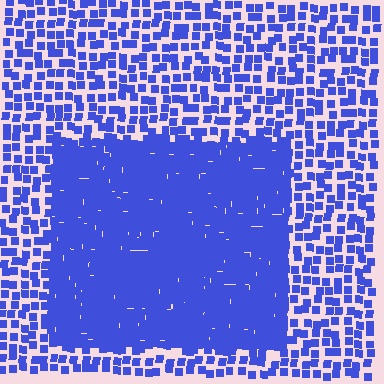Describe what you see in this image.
The image contains small blue elements arranged at two different densities. A rectangle-shaped region is visible where the elements are more densely packed than the surrounding area.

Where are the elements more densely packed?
The elements are more densely packed inside the rectangle boundary.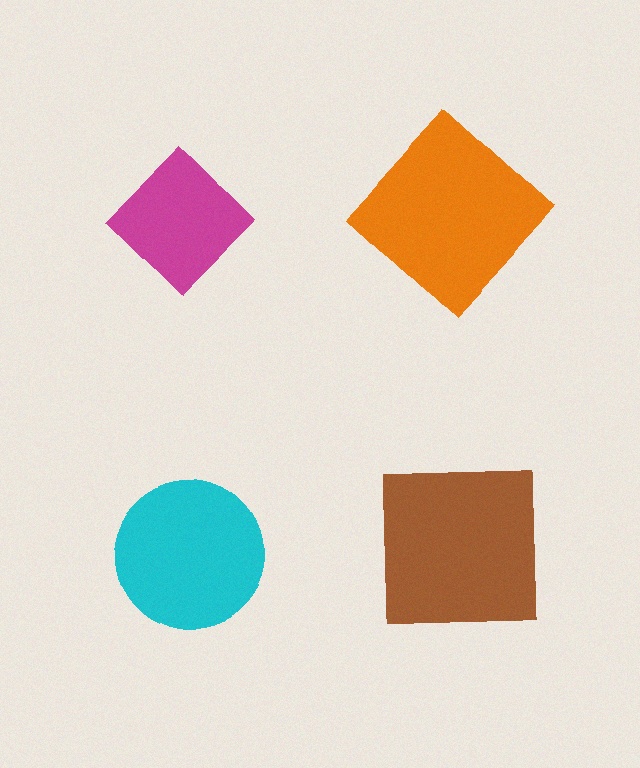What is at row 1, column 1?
A magenta diamond.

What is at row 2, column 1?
A cyan circle.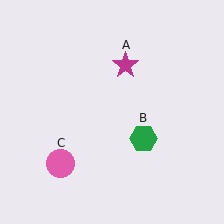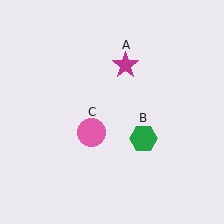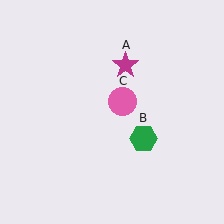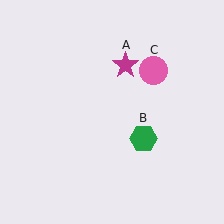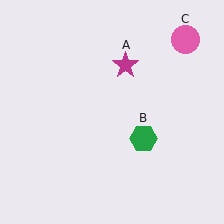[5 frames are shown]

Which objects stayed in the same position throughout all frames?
Magenta star (object A) and green hexagon (object B) remained stationary.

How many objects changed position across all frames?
1 object changed position: pink circle (object C).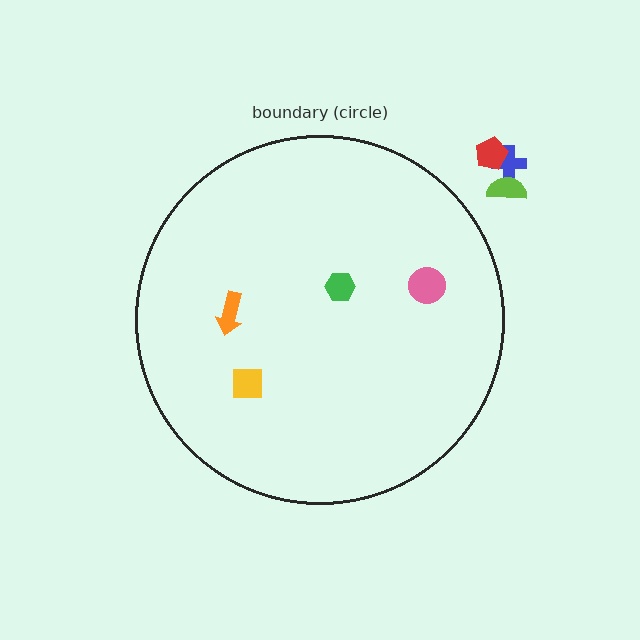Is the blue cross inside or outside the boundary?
Outside.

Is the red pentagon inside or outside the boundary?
Outside.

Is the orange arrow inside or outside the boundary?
Inside.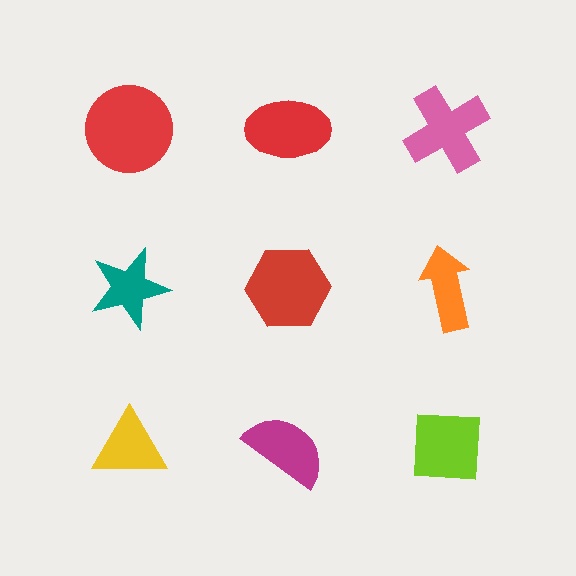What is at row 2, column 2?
A red hexagon.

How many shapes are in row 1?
3 shapes.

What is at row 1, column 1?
A red circle.